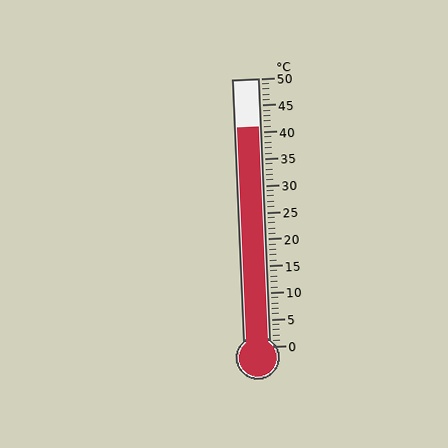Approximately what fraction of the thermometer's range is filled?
The thermometer is filled to approximately 80% of its range.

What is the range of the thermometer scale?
The thermometer scale ranges from 0°C to 50°C.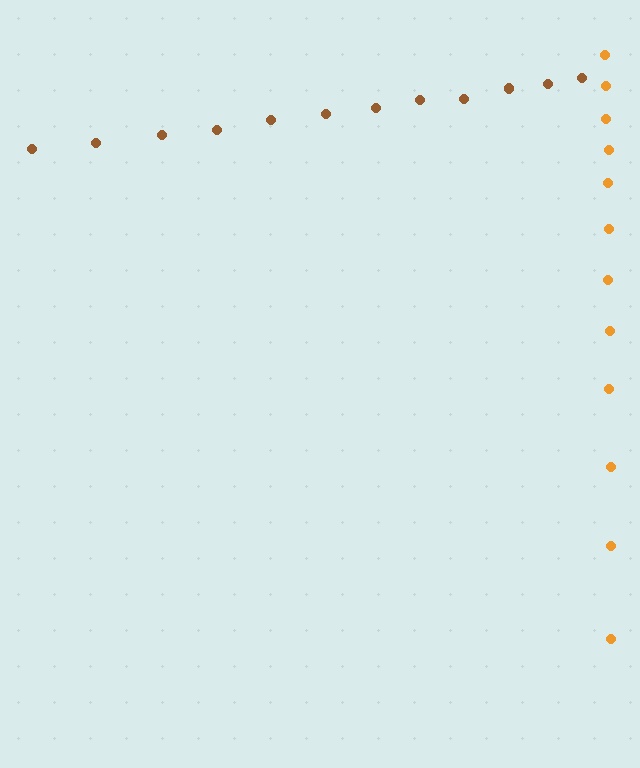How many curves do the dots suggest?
There are 2 distinct paths.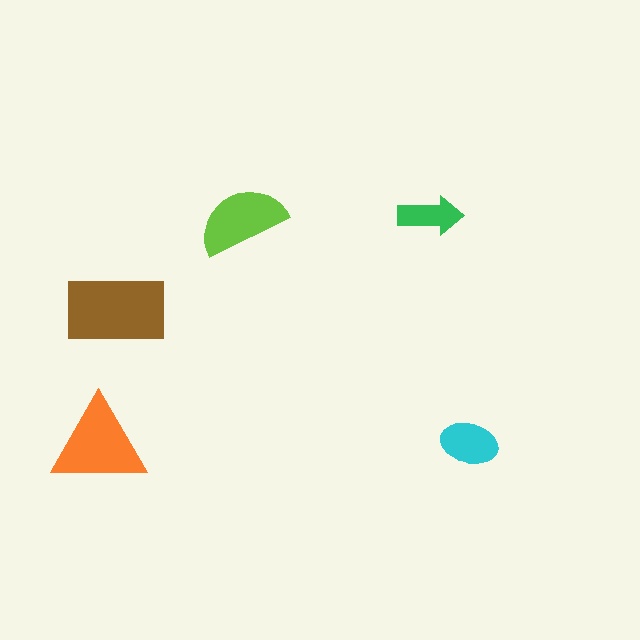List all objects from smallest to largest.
The green arrow, the cyan ellipse, the lime semicircle, the orange triangle, the brown rectangle.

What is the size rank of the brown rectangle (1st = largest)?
1st.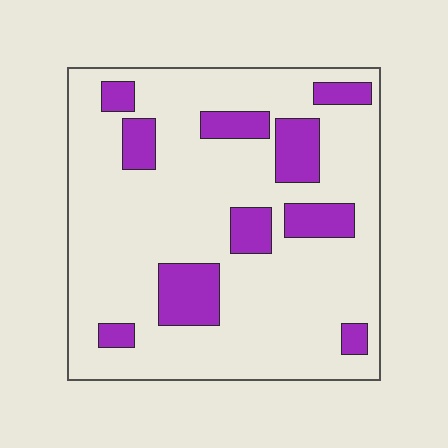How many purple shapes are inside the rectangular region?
10.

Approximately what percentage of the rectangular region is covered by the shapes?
Approximately 20%.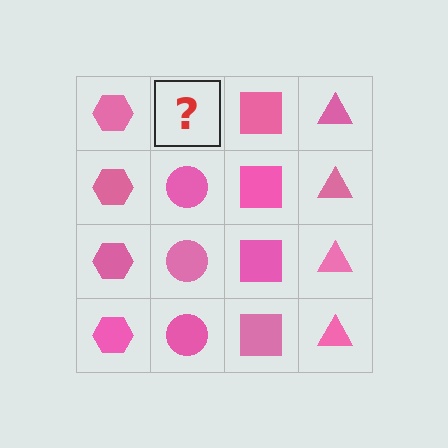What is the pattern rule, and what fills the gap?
The rule is that each column has a consistent shape. The gap should be filled with a pink circle.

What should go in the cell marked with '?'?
The missing cell should contain a pink circle.